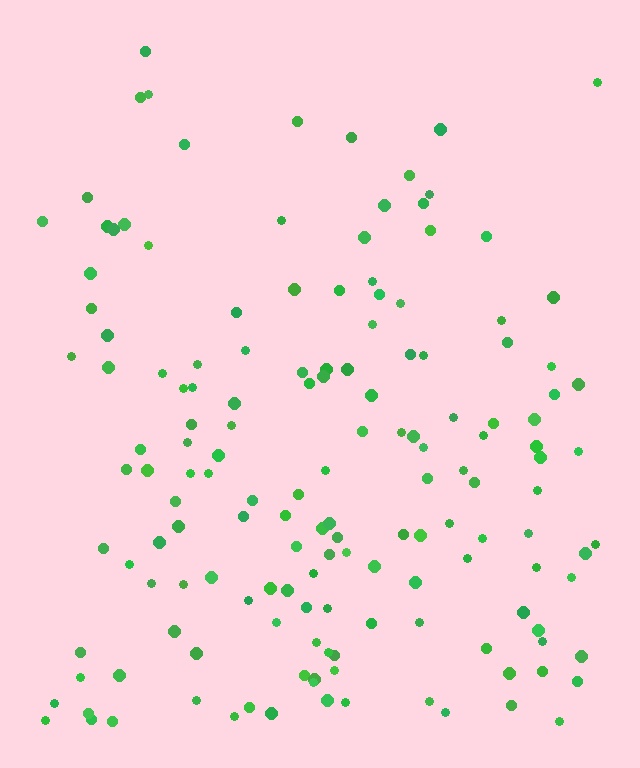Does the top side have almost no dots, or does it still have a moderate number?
Still a moderate number, just noticeably fewer than the bottom.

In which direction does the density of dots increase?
From top to bottom, with the bottom side densest.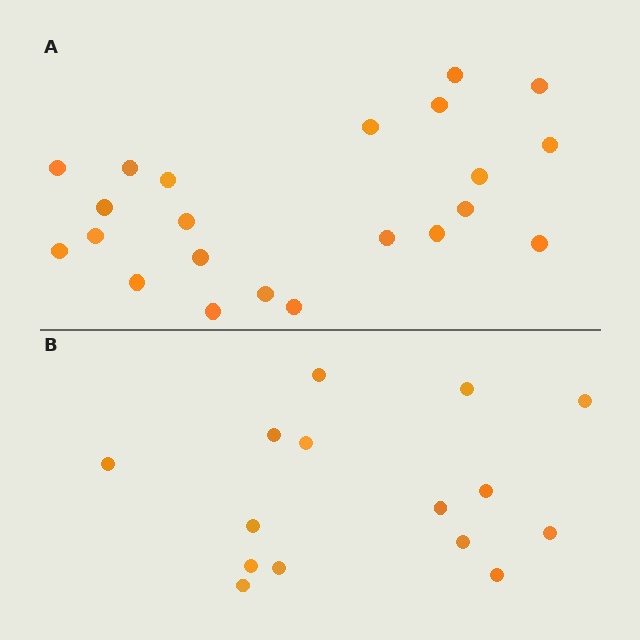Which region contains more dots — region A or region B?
Region A (the top region) has more dots.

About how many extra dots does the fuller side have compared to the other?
Region A has roughly 8 or so more dots than region B.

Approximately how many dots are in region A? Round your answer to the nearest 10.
About 20 dots. (The exact count is 22, which rounds to 20.)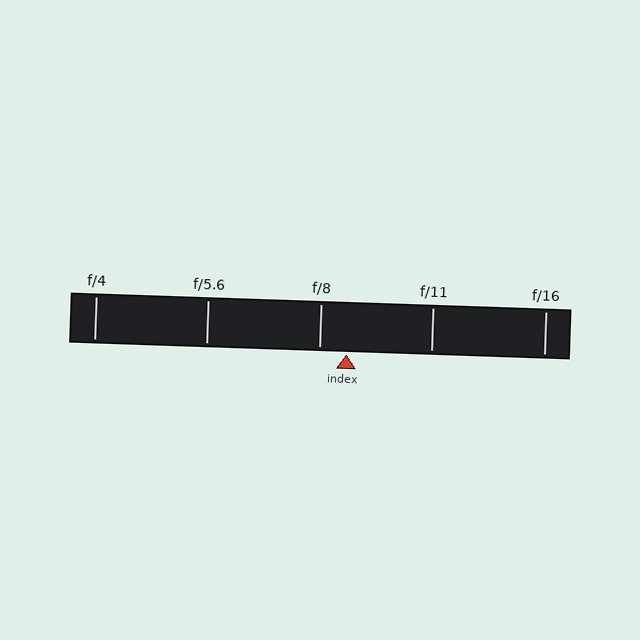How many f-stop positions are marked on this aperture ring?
There are 5 f-stop positions marked.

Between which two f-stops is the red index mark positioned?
The index mark is between f/8 and f/11.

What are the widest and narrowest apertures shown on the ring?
The widest aperture shown is f/4 and the narrowest is f/16.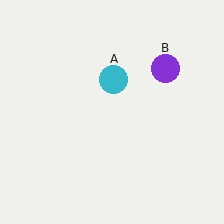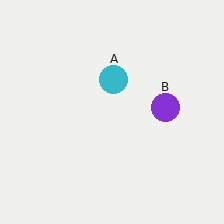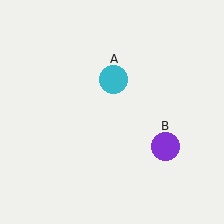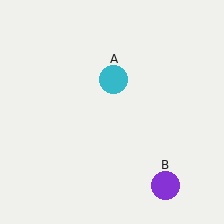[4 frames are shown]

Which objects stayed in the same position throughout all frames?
Cyan circle (object A) remained stationary.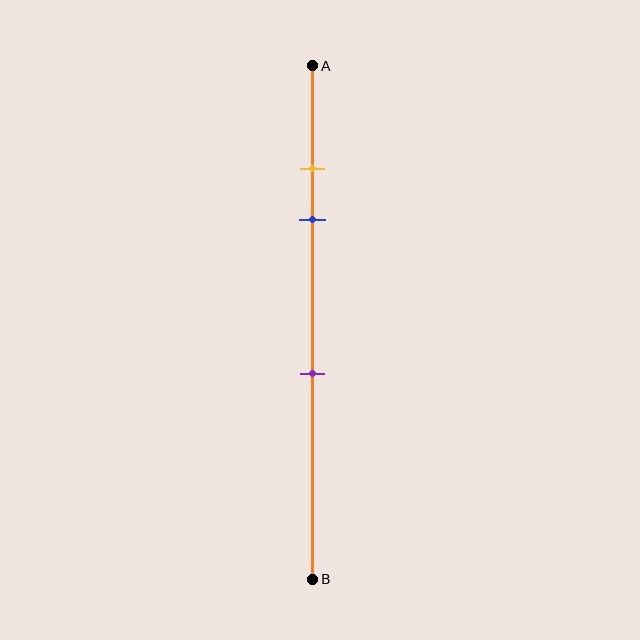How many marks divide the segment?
There are 3 marks dividing the segment.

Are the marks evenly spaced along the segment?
No, the marks are not evenly spaced.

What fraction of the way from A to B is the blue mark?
The blue mark is approximately 30% (0.3) of the way from A to B.